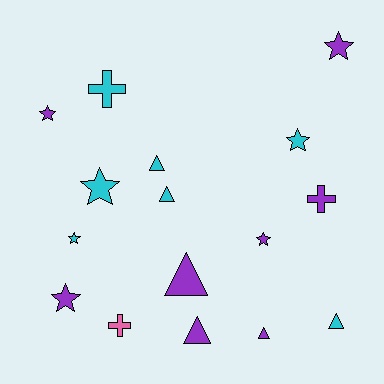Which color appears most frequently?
Purple, with 8 objects.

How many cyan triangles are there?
There are 3 cyan triangles.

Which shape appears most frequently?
Star, with 7 objects.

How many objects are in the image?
There are 16 objects.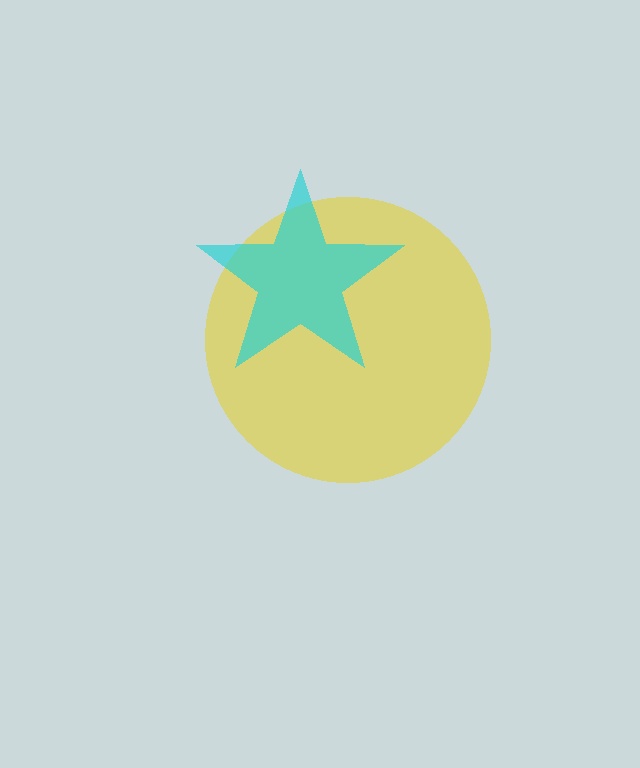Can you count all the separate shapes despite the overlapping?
Yes, there are 2 separate shapes.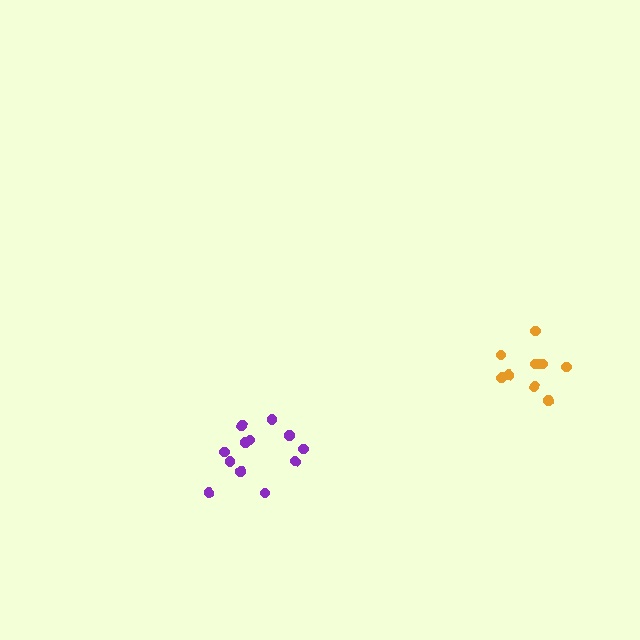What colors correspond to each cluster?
The clusters are colored: purple, orange.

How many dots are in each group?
Group 1: 12 dots, Group 2: 11 dots (23 total).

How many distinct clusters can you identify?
There are 2 distinct clusters.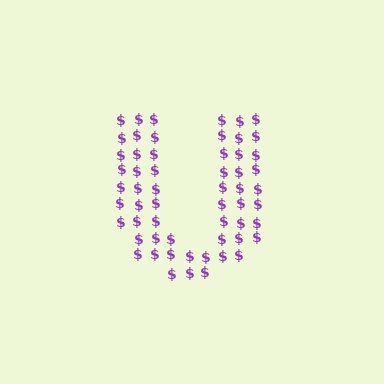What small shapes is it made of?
It is made of small dollar signs.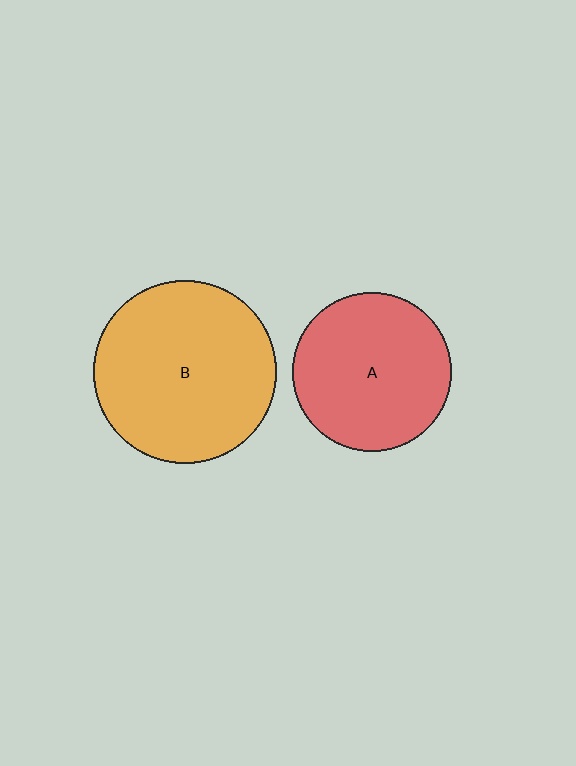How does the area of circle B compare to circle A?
Approximately 1.3 times.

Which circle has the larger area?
Circle B (orange).